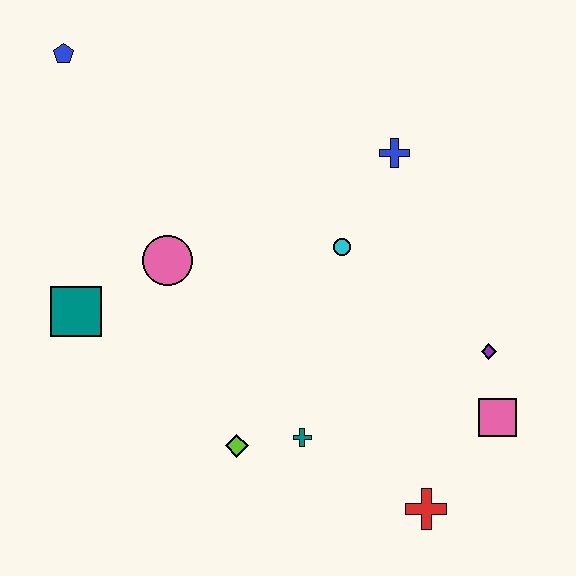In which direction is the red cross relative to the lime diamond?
The red cross is to the right of the lime diamond.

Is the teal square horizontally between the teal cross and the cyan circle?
No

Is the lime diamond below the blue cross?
Yes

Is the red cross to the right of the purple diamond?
No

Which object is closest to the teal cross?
The lime diamond is closest to the teal cross.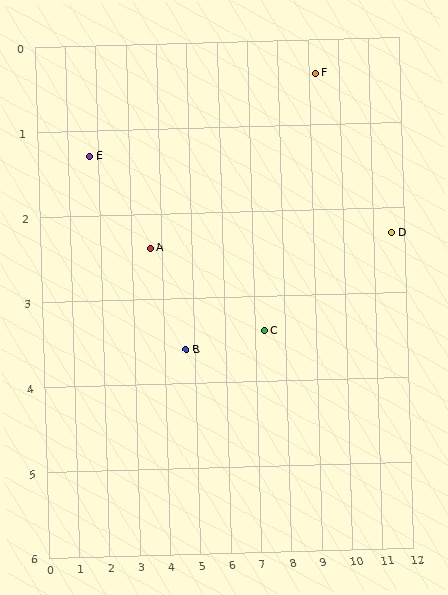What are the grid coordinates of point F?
Point F is at approximately (9.2, 0.4).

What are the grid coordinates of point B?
Point B is at approximately (4.7, 3.6).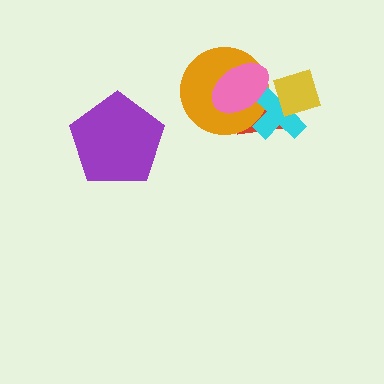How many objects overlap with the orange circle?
3 objects overlap with the orange circle.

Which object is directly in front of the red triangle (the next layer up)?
The orange circle is directly in front of the red triangle.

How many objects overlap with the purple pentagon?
0 objects overlap with the purple pentagon.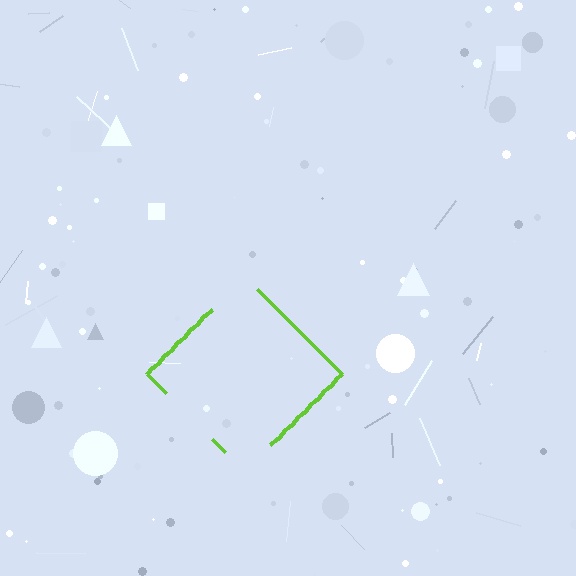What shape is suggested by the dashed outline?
The dashed outline suggests a diamond.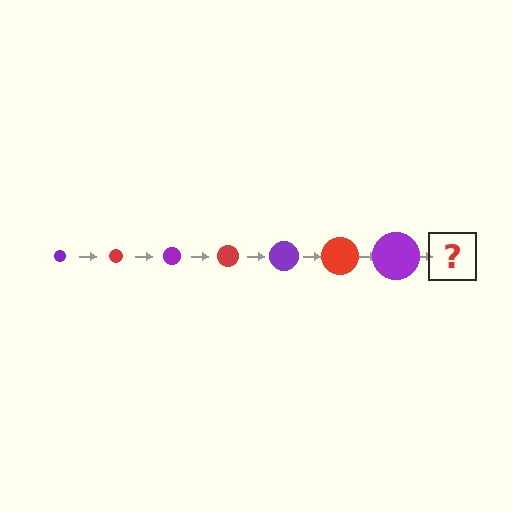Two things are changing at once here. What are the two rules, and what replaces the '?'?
The two rules are that the circle grows larger each step and the color cycles through purple and red. The '?' should be a red circle, larger than the previous one.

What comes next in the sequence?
The next element should be a red circle, larger than the previous one.